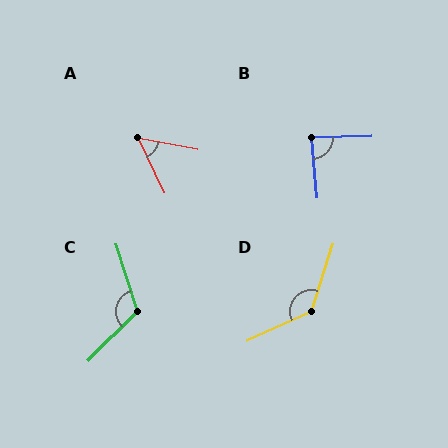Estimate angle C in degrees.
Approximately 117 degrees.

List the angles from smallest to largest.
A (53°), B (86°), C (117°), D (132°).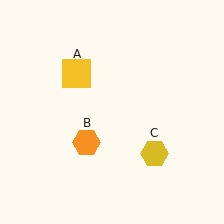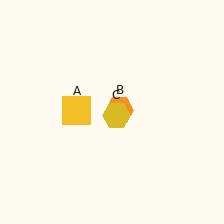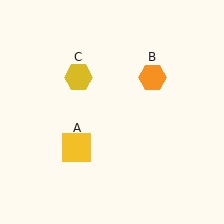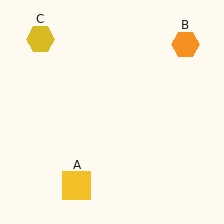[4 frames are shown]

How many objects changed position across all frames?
3 objects changed position: yellow square (object A), orange hexagon (object B), yellow hexagon (object C).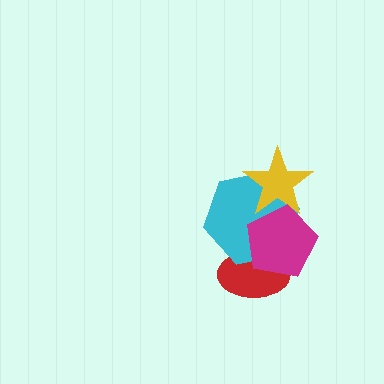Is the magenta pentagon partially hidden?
No, no other shape covers it.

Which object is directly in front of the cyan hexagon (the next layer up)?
The yellow star is directly in front of the cyan hexagon.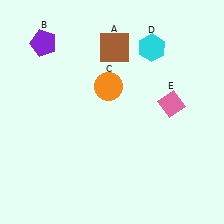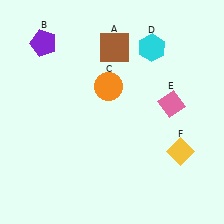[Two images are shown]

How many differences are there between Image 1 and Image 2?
There is 1 difference between the two images.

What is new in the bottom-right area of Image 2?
A yellow diamond (F) was added in the bottom-right area of Image 2.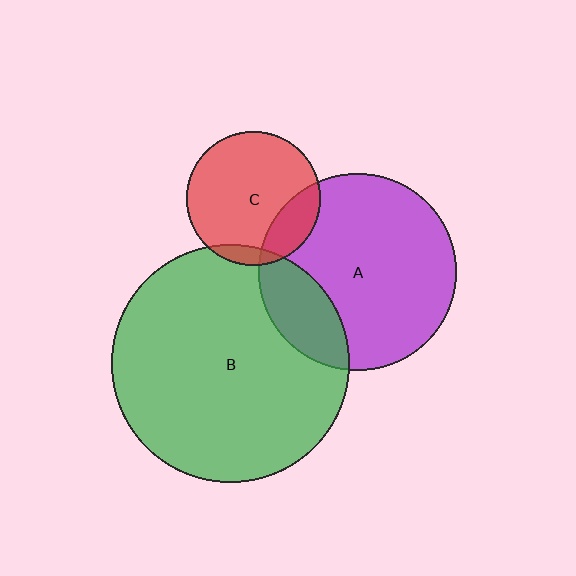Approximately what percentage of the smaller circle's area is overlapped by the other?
Approximately 20%.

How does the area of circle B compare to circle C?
Approximately 3.2 times.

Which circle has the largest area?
Circle B (green).